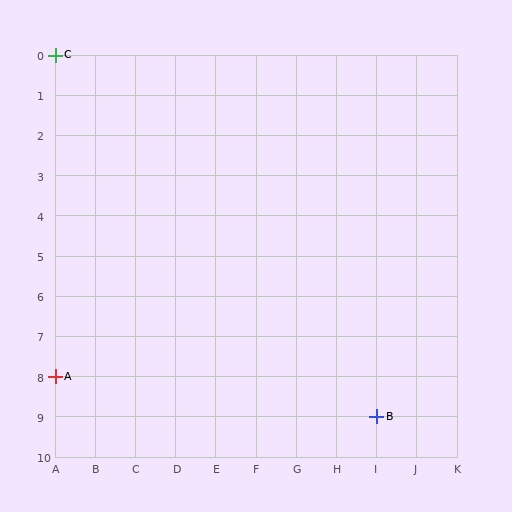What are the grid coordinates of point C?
Point C is at grid coordinates (A, 0).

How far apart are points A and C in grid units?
Points A and C are 8 rows apart.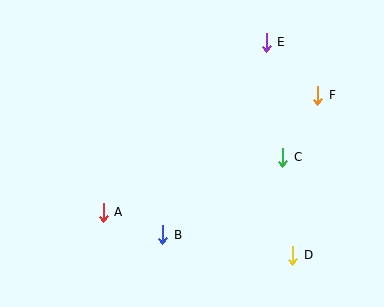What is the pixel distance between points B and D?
The distance between B and D is 132 pixels.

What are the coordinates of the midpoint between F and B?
The midpoint between F and B is at (240, 165).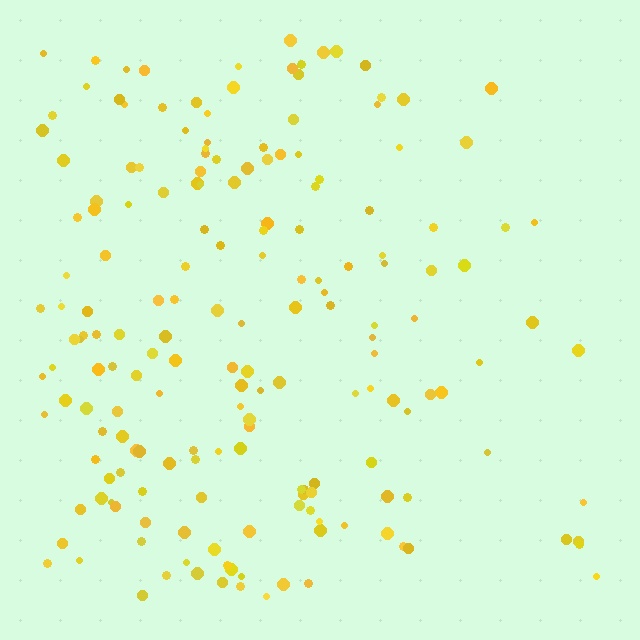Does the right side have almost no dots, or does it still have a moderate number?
Still a moderate number, just noticeably fewer than the left.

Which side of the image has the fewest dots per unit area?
The right.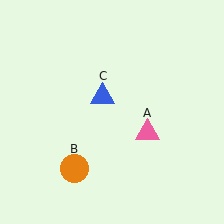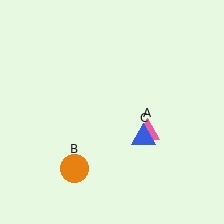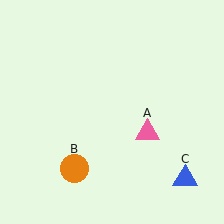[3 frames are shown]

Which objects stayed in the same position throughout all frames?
Pink triangle (object A) and orange circle (object B) remained stationary.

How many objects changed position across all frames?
1 object changed position: blue triangle (object C).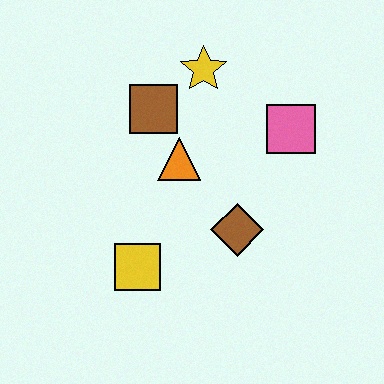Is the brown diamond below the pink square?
Yes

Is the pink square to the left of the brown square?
No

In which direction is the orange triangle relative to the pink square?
The orange triangle is to the left of the pink square.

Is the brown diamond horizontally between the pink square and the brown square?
Yes